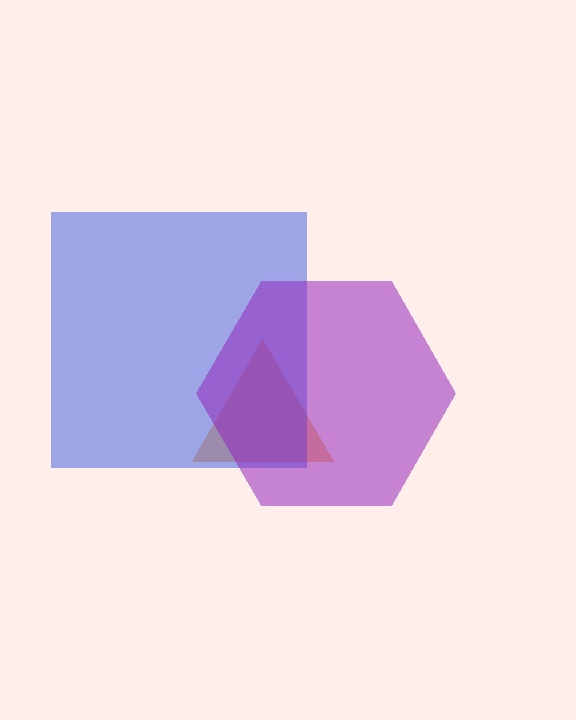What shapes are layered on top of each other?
The layered shapes are: an orange triangle, a blue square, a purple hexagon.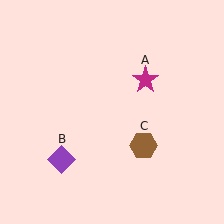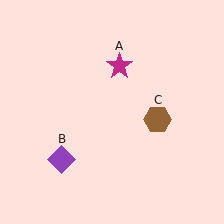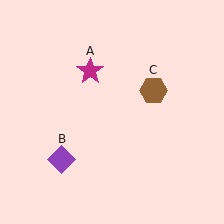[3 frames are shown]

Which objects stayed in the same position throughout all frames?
Purple diamond (object B) remained stationary.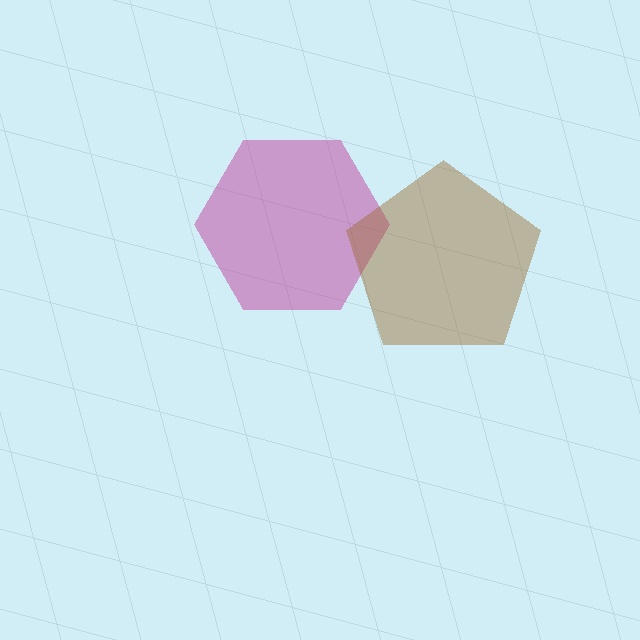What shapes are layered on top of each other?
The layered shapes are: a magenta hexagon, a brown pentagon.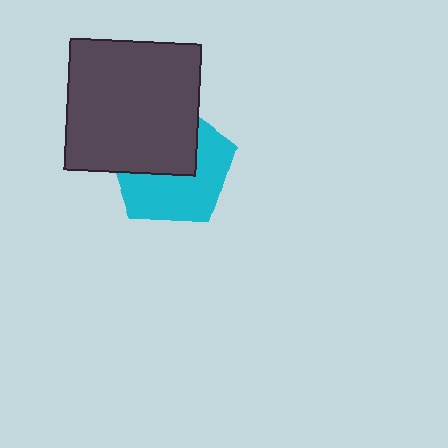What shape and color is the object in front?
The object in front is a dark gray square.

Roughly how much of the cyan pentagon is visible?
About half of it is visible (roughly 54%).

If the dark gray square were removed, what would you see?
You would see the complete cyan pentagon.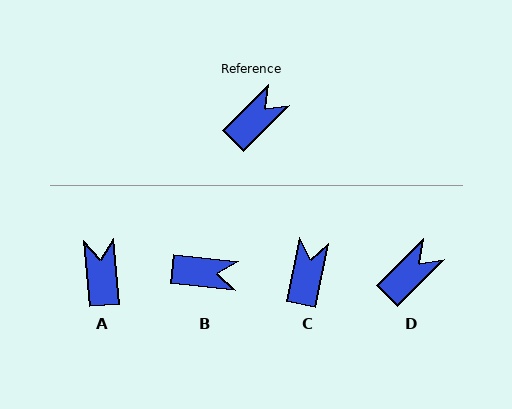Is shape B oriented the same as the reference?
No, it is off by about 51 degrees.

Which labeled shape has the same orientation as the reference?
D.